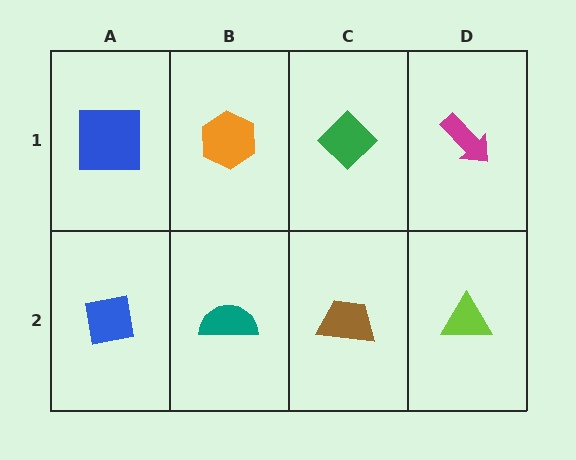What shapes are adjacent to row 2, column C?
A green diamond (row 1, column C), a teal semicircle (row 2, column B), a lime triangle (row 2, column D).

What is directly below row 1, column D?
A lime triangle.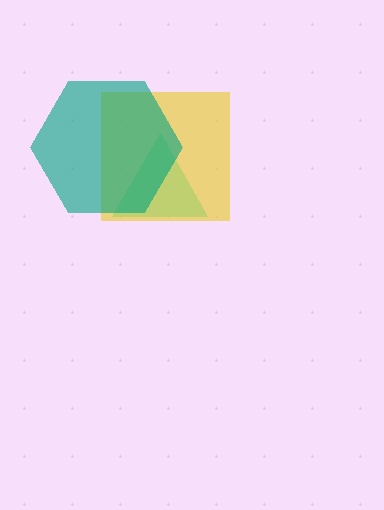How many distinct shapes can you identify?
There are 3 distinct shapes: a cyan triangle, a yellow square, a teal hexagon.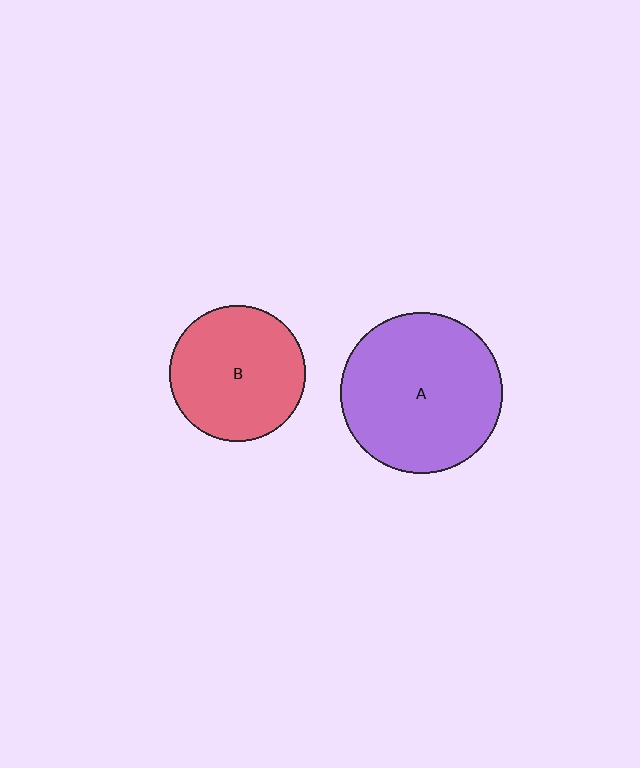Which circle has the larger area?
Circle A (purple).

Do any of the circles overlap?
No, none of the circles overlap.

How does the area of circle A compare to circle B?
Approximately 1.4 times.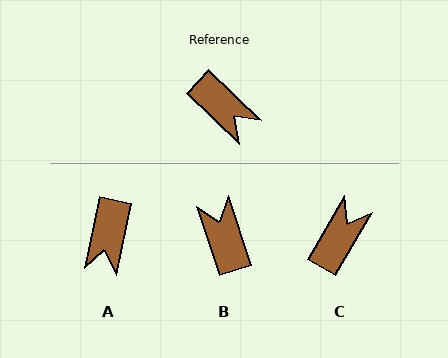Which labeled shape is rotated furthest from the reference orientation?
B, about 152 degrees away.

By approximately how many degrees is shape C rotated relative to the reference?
Approximately 104 degrees counter-clockwise.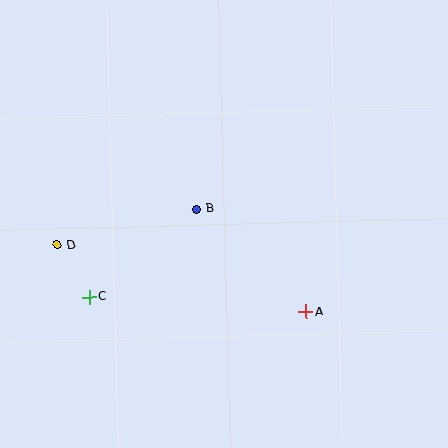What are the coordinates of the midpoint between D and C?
The midpoint between D and C is at (73, 271).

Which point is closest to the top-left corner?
Point D is closest to the top-left corner.